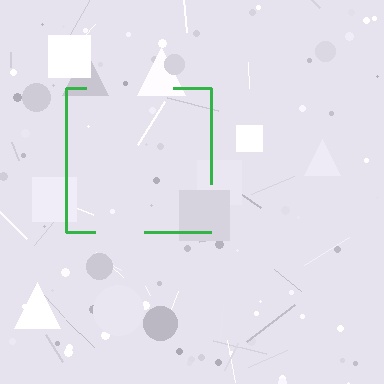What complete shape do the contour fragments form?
The contour fragments form a square.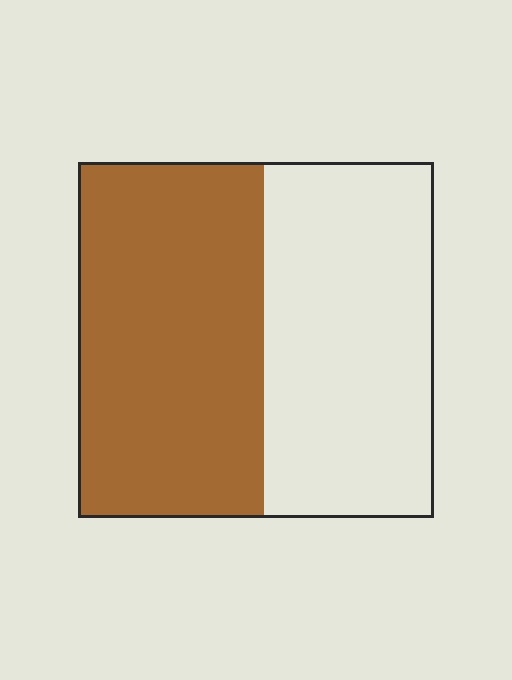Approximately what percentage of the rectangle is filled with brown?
Approximately 50%.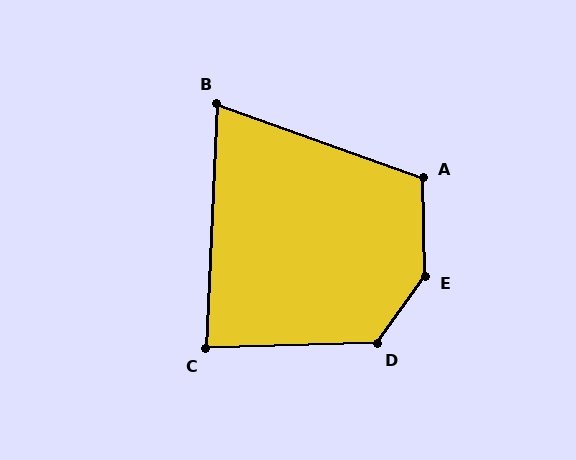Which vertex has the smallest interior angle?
B, at approximately 73 degrees.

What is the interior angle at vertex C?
Approximately 86 degrees (approximately right).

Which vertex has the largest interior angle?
E, at approximately 144 degrees.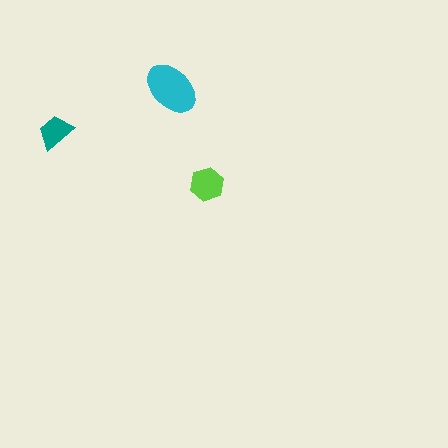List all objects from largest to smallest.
The cyan ellipse, the lime hexagon, the teal trapezoid.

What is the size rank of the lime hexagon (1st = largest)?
2nd.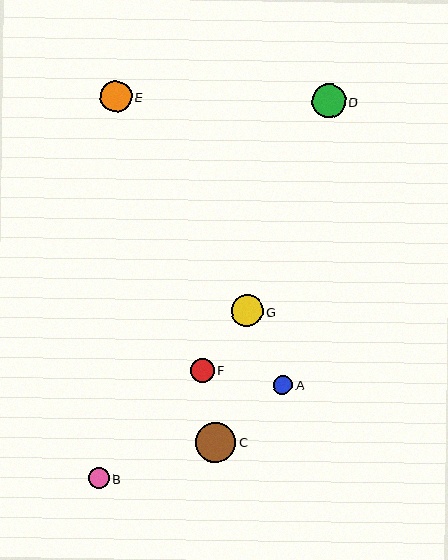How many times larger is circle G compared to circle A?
Circle G is approximately 1.7 times the size of circle A.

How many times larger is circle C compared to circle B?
Circle C is approximately 1.9 times the size of circle B.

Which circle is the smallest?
Circle A is the smallest with a size of approximately 19 pixels.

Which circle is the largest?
Circle C is the largest with a size of approximately 40 pixels.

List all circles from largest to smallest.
From largest to smallest: C, D, G, E, F, B, A.